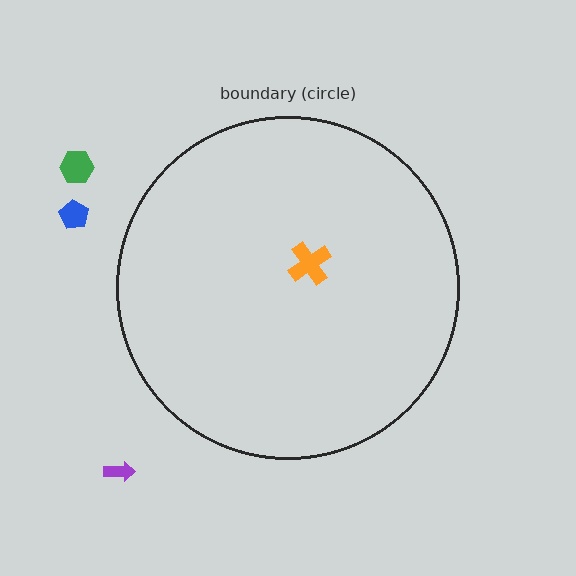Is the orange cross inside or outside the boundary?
Inside.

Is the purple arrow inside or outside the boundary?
Outside.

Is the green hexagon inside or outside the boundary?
Outside.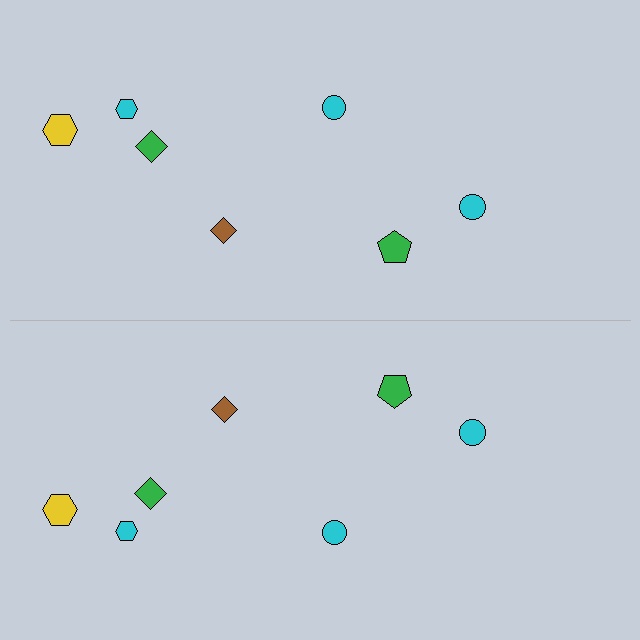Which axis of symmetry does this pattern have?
The pattern has a horizontal axis of symmetry running through the center of the image.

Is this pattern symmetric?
Yes, this pattern has bilateral (reflection) symmetry.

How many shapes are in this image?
There are 14 shapes in this image.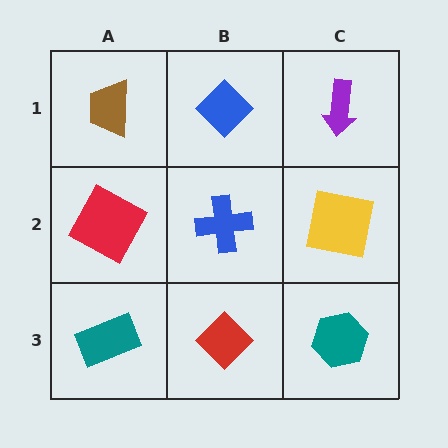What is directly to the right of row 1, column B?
A purple arrow.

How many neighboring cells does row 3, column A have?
2.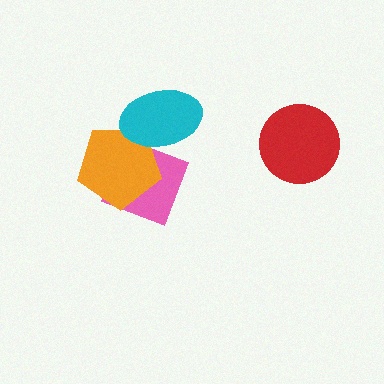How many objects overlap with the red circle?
0 objects overlap with the red circle.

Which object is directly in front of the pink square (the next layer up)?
The orange pentagon is directly in front of the pink square.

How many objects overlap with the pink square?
2 objects overlap with the pink square.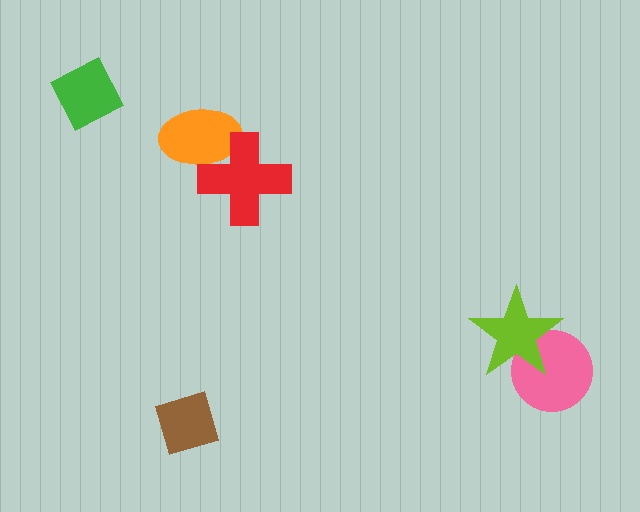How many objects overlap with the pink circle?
1 object overlaps with the pink circle.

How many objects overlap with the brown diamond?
0 objects overlap with the brown diamond.